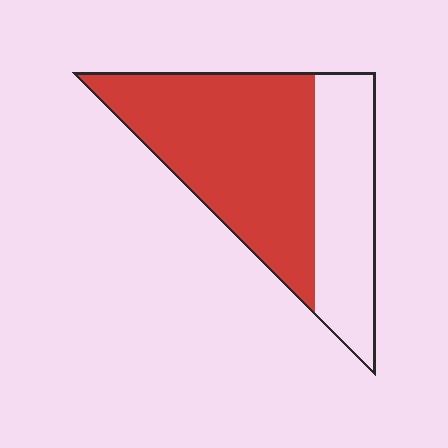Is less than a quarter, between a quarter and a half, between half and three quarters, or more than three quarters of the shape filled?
Between half and three quarters.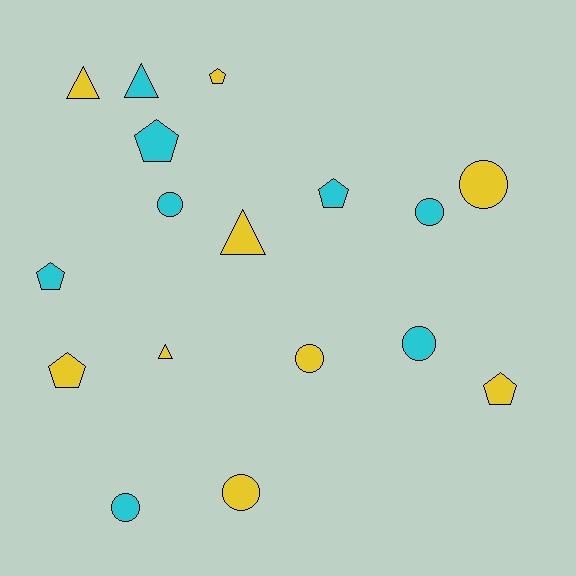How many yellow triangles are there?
There are 3 yellow triangles.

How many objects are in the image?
There are 17 objects.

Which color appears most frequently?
Yellow, with 9 objects.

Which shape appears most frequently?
Circle, with 7 objects.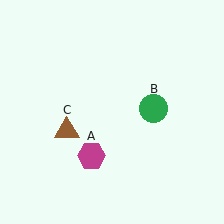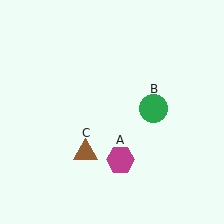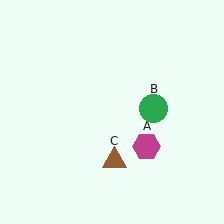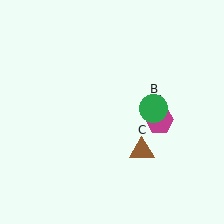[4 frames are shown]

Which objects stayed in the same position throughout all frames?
Green circle (object B) remained stationary.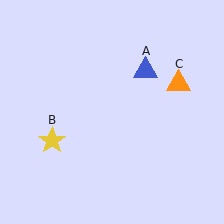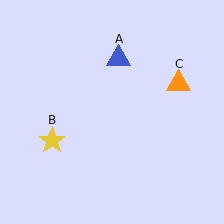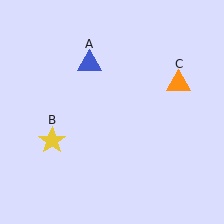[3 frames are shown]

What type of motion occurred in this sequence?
The blue triangle (object A) rotated counterclockwise around the center of the scene.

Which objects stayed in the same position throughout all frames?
Yellow star (object B) and orange triangle (object C) remained stationary.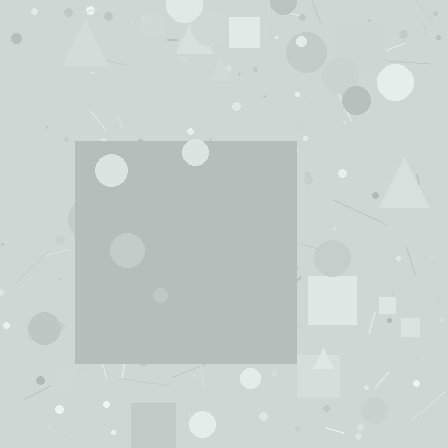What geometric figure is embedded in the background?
A square is embedded in the background.